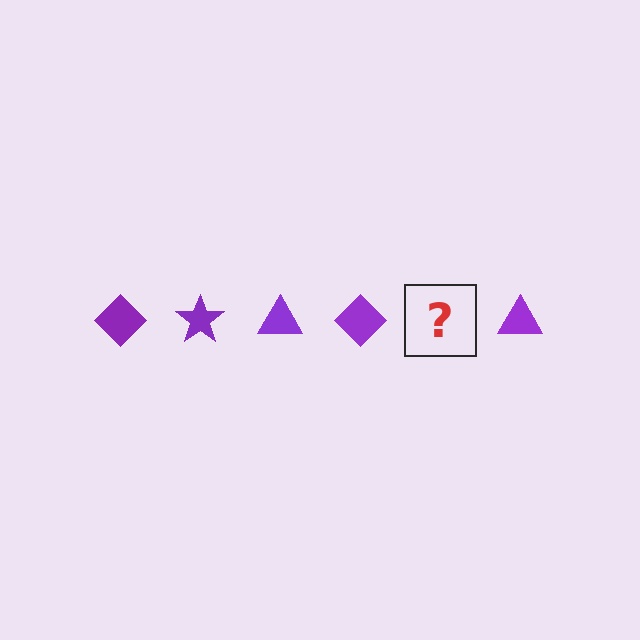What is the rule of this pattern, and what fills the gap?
The rule is that the pattern cycles through diamond, star, triangle shapes in purple. The gap should be filled with a purple star.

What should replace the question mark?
The question mark should be replaced with a purple star.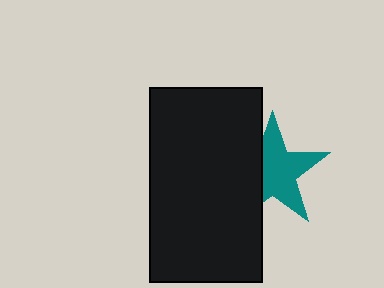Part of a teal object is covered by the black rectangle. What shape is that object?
It is a star.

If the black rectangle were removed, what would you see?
You would see the complete teal star.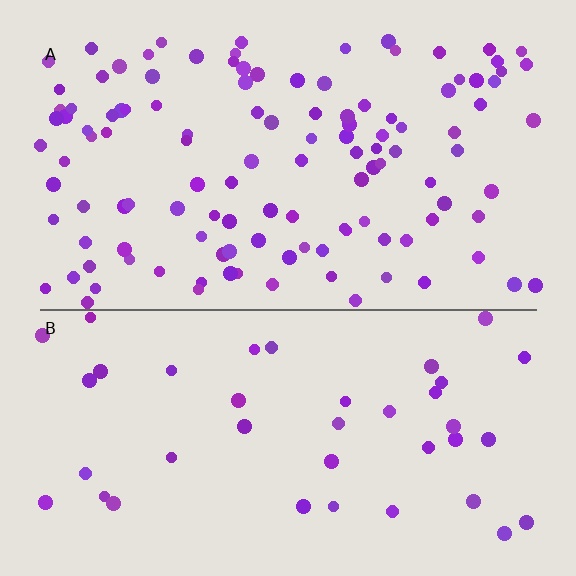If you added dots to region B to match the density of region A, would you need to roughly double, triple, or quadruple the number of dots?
Approximately triple.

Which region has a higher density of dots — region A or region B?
A (the top).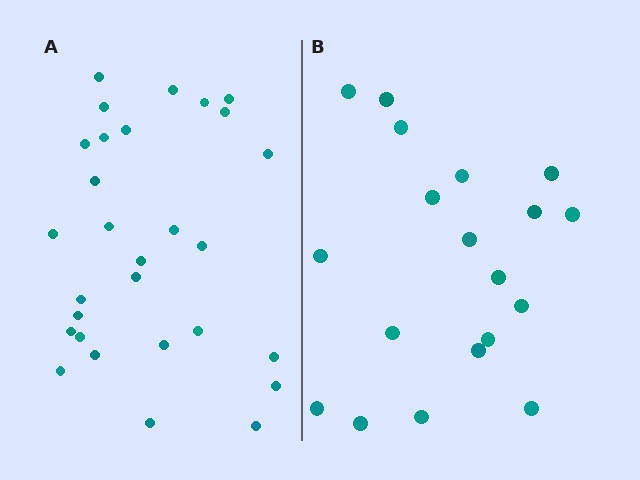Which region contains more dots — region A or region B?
Region A (the left region) has more dots.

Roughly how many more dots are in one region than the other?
Region A has roughly 10 or so more dots than region B.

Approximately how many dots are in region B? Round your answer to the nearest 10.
About 20 dots. (The exact count is 19, which rounds to 20.)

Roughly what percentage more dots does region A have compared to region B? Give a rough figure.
About 55% more.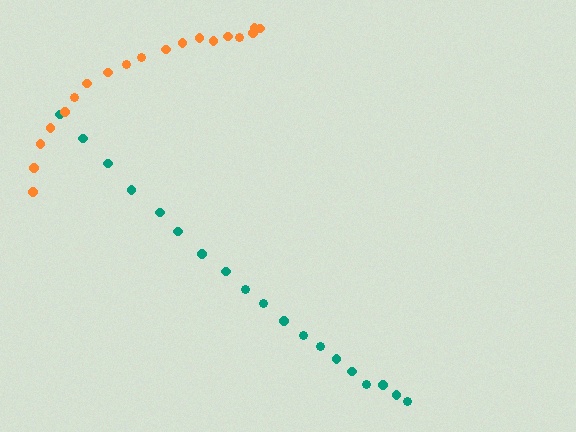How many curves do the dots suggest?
There are 2 distinct paths.